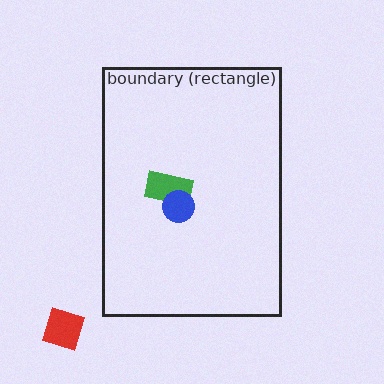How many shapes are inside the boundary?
2 inside, 1 outside.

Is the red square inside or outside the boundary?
Outside.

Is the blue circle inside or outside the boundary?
Inside.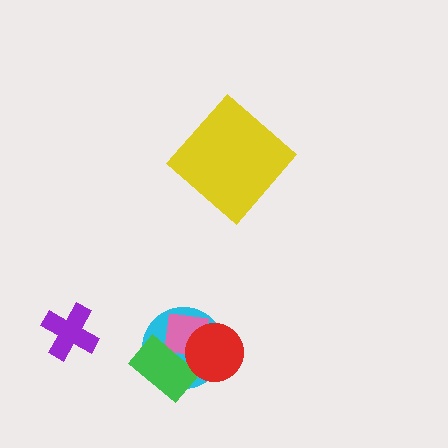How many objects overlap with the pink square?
3 objects overlap with the pink square.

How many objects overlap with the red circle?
3 objects overlap with the red circle.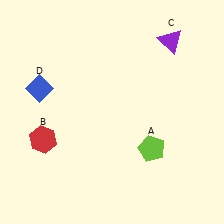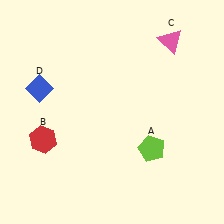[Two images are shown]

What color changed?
The triangle (C) changed from purple in Image 1 to pink in Image 2.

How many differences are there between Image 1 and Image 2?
There is 1 difference between the two images.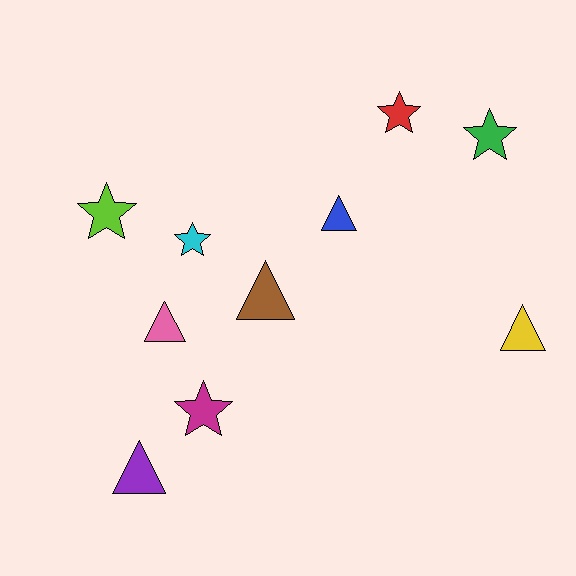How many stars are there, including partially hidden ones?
There are 5 stars.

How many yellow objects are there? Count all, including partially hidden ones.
There is 1 yellow object.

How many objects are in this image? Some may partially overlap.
There are 10 objects.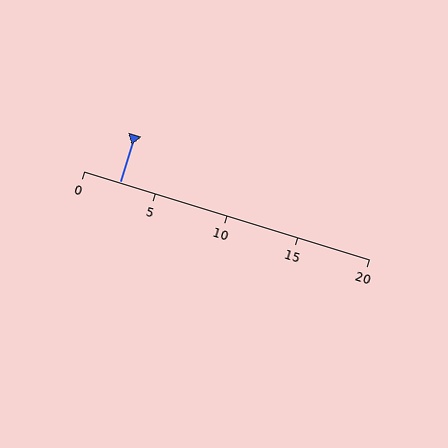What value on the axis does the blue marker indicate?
The marker indicates approximately 2.5.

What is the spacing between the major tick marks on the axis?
The major ticks are spaced 5 apart.